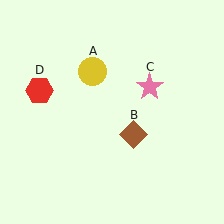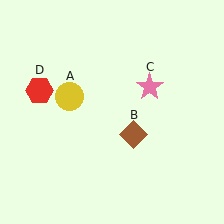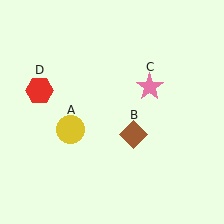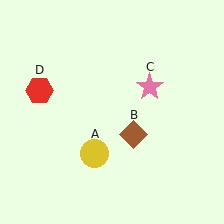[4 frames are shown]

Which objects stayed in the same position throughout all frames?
Brown diamond (object B) and pink star (object C) and red hexagon (object D) remained stationary.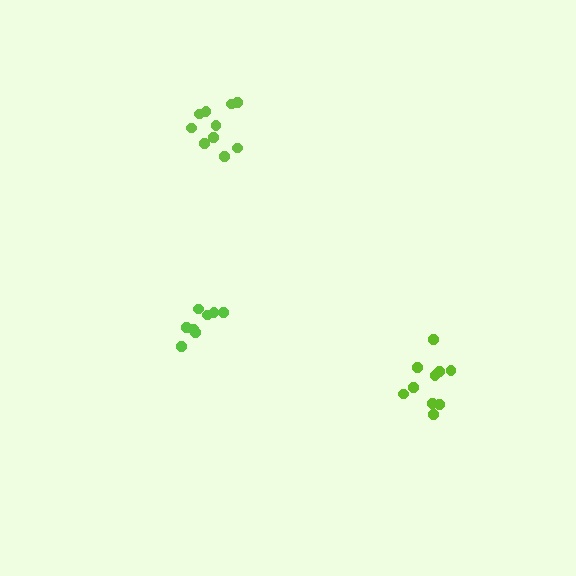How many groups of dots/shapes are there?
There are 3 groups.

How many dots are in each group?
Group 1: 10 dots, Group 2: 10 dots, Group 3: 9 dots (29 total).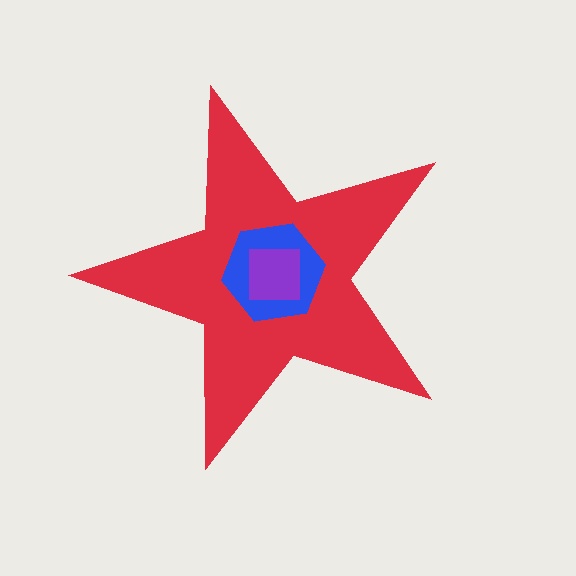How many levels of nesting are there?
3.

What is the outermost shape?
The red star.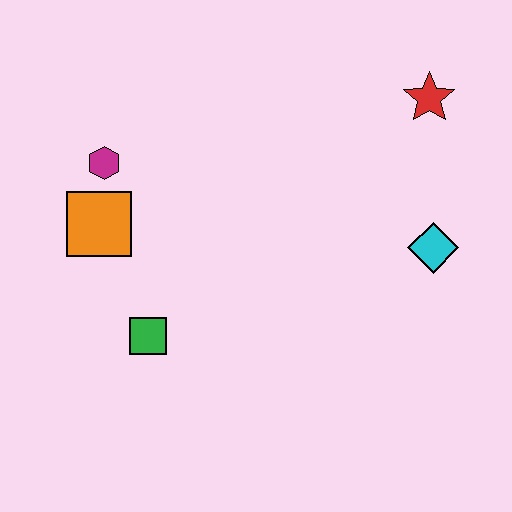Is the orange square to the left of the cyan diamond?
Yes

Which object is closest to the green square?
The orange square is closest to the green square.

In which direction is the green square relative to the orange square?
The green square is below the orange square.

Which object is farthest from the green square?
The red star is farthest from the green square.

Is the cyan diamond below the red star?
Yes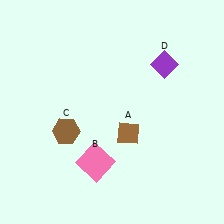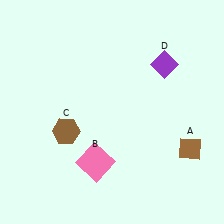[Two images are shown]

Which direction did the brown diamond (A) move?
The brown diamond (A) moved right.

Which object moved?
The brown diamond (A) moved right.